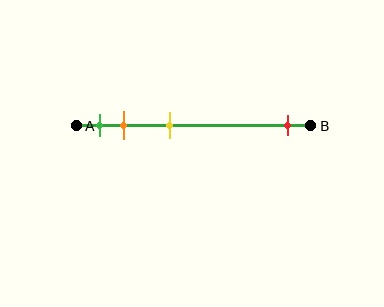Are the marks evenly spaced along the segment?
No, the marks are not evenly spaced.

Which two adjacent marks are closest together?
The green and orange marks are the closest adjacent pair.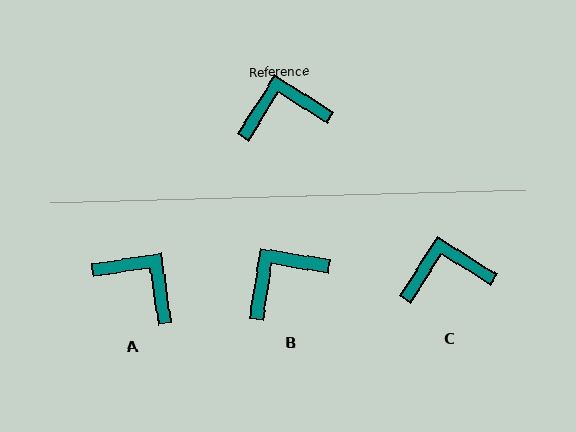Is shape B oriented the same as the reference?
No, it is off by about 23 degrees.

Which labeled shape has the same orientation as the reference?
C.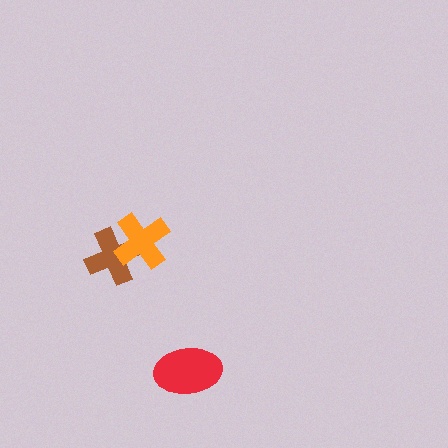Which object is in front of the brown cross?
The orange cross is in front of the brown cross.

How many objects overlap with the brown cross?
1 object overlaps with the brown cross.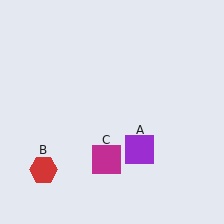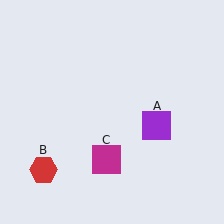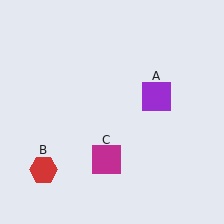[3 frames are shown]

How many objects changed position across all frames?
1 object changed position: purple square (object A).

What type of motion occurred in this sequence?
The purple square (object A) rotated counterclockwise around the center of the scene.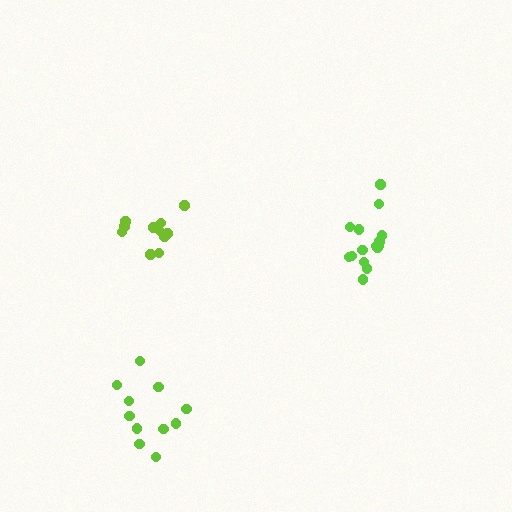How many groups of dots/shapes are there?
There are 3 groups.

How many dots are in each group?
Group 1: 15 dots, Group 2: 11 dots, Group 3: 11 dots (37 total).